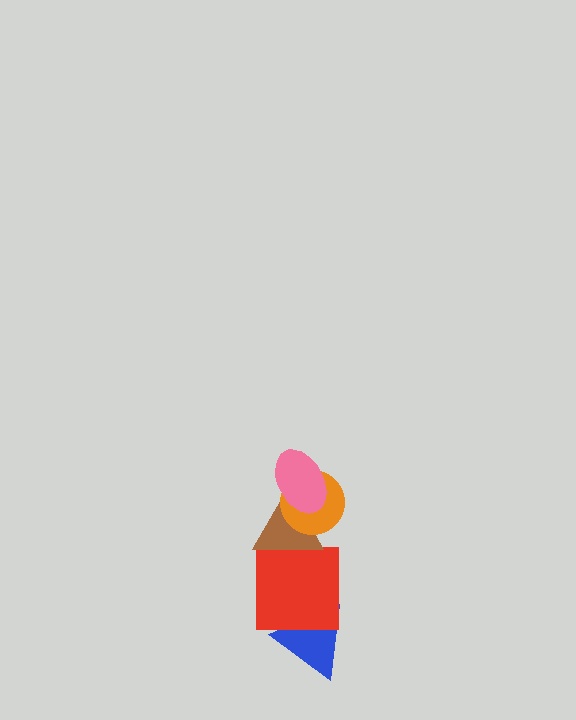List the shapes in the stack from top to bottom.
From top to bottom: the pink ellipse, the orange circle, the brown triangle, the red square, the blue triangle.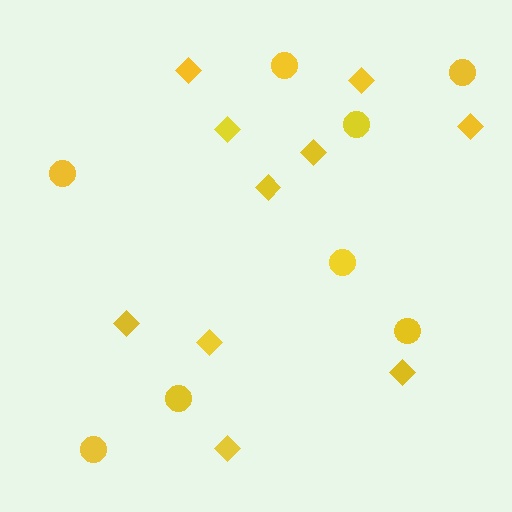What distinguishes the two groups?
There are 2 groups: one group of diamonds (10) and one group of circles (8).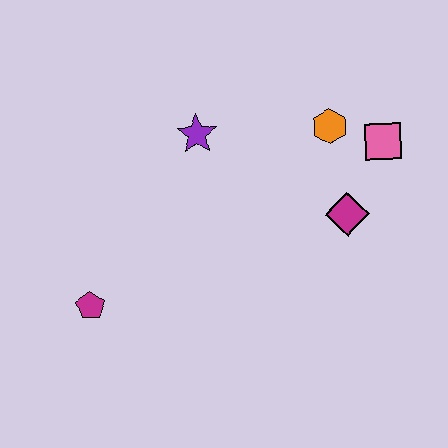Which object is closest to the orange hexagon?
The pink square is closest to the orange hexagon.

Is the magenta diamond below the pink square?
Yes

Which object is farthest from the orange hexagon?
The magenta pentagon is farthest from the orange hexagon.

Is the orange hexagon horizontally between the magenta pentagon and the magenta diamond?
Yes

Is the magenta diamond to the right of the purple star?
Yes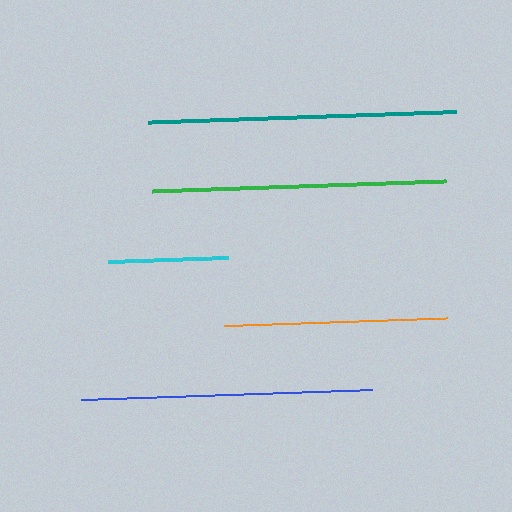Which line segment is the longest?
The teal line is the longest at approximately 309 pixels.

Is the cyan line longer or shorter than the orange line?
The orange line is longer than the cyan line.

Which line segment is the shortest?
The cyan line is the shortest at approximately 120 pixels.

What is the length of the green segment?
The green segment is approximately 293 pixels long.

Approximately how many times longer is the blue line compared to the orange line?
The blue line is approximately 1.3 times the length of the orange line.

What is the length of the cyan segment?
The cyan segment is approximately 120 pixels long.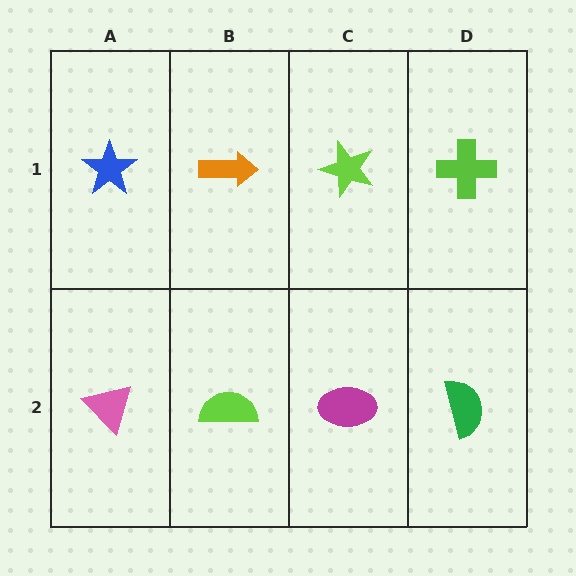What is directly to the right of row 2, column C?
A green semicircle.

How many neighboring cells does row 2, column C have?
3.